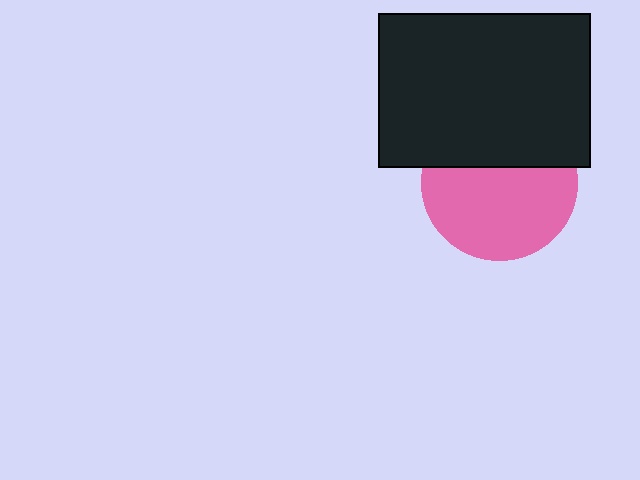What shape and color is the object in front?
The object in front is a black rectangle.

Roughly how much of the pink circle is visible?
About half of it is visible (roughly 63%).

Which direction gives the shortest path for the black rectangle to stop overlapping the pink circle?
Moving up gives the shortest separation.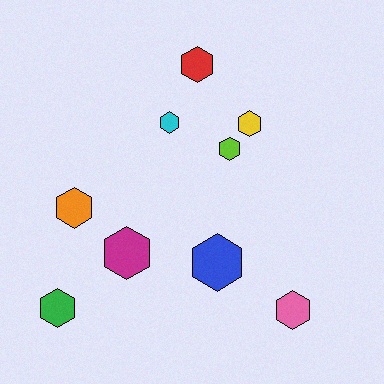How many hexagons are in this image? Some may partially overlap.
There are 9 hexagons.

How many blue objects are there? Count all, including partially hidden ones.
There is 1 blue object.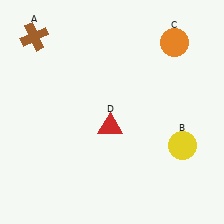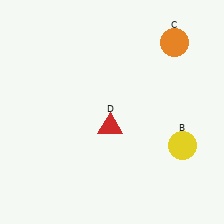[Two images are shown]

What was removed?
The brown cross (A) was removed in Image 2.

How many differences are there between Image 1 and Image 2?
There is 1 difference between the two images.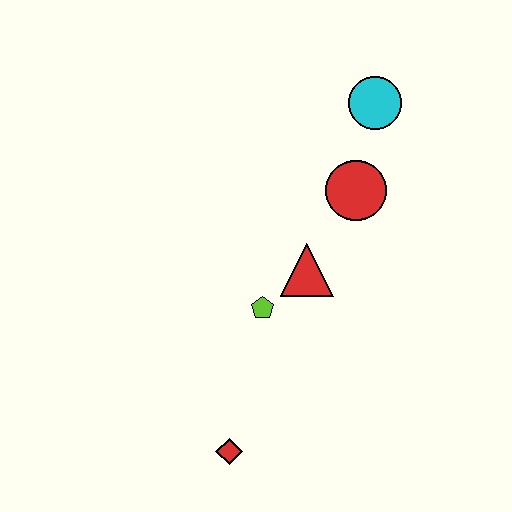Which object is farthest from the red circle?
The red diamond is farthest from the red circle.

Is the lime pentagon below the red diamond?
No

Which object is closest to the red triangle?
The lime pentagon is closest to the red triangle.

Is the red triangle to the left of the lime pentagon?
No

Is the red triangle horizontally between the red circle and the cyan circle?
No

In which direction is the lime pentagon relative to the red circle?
The lime pentagon is below the red circle.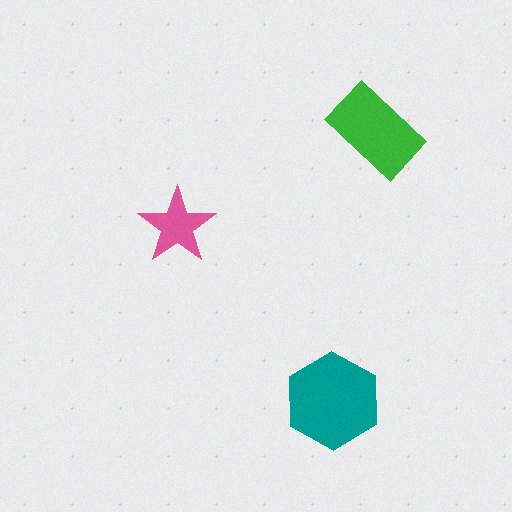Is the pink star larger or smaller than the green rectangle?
Smaller.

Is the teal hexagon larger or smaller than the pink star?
Larger.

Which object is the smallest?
The pink star.